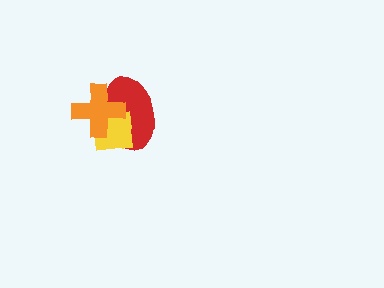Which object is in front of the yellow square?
The orange cross is in front of the yellow square.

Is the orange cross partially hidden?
No, no other shape covers it.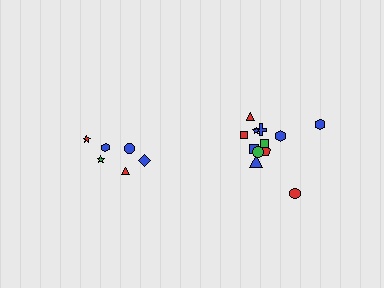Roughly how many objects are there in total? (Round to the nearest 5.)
Roughly 20 objects in total.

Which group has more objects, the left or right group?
The right group.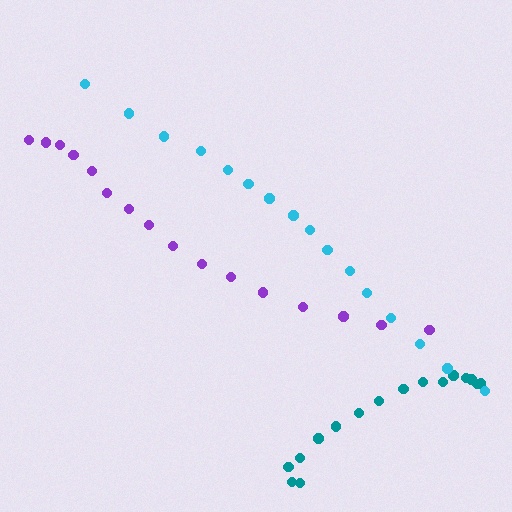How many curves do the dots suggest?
There are 3 distinct paths.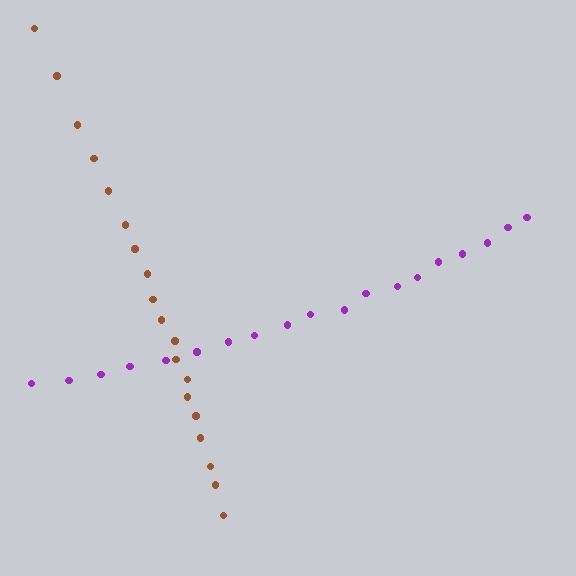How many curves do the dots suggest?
There are 2 distinct paths.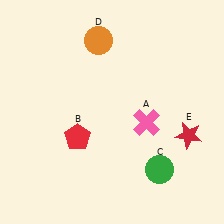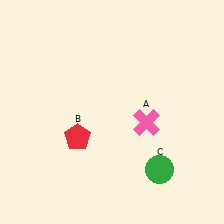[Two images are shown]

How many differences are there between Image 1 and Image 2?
There are 2 differences between the two images.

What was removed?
The red star (E), the orange circle (D) were removed in Image 2.